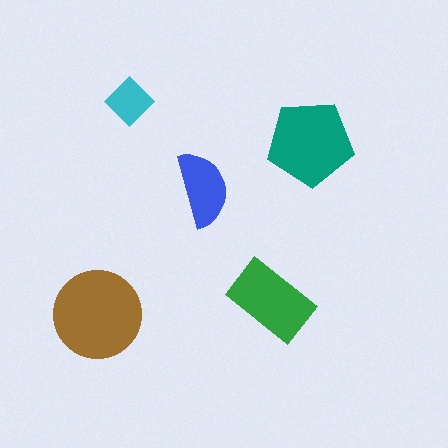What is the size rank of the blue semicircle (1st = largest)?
4th.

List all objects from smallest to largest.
The cyan diamond, the blue semicircle, the green rectangle, the teal pentagon, the brown circle.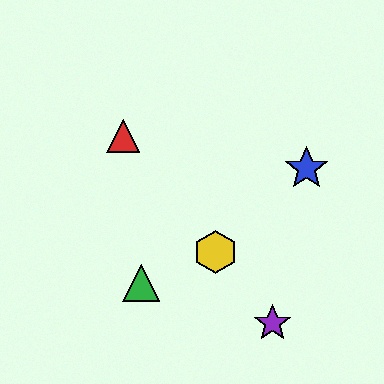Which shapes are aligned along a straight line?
The red triangle, the yellow hexagon, the purple star are aligned along a straight line.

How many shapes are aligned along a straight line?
3 shapes (the red triangle, the yellow hexagon, the purple star) are aligned along a straight line.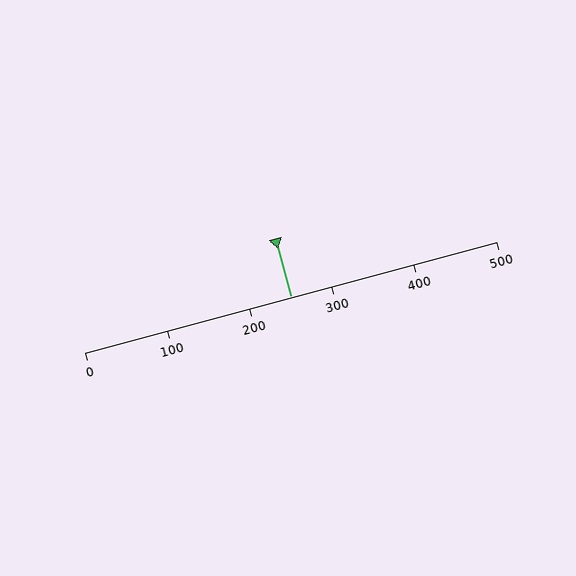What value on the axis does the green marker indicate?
The marker indicates approximately 250.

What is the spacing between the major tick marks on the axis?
The major ticks are spaced 100 apart.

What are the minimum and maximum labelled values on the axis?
The axis runs from 0 to 500.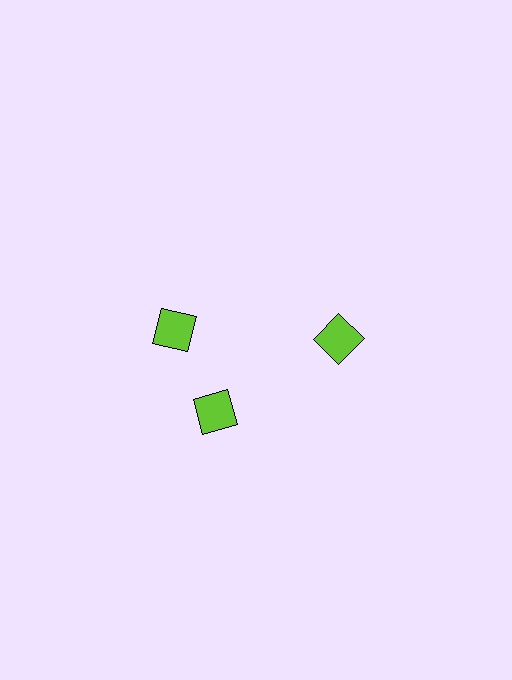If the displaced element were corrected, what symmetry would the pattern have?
It would have 3-fold rotational symmetry — the pattern would map onto itself every 120 degrees.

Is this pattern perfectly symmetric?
No. The 3 lime squares are arranged in a ring, but one element near the 11 o'clock position is rotated out of alignment along the ring, breaking the 3-fold rotational symmetry.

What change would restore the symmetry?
The symmetry would be restored by rotating it back into even spacing with its neighbors so that all 3 squares sit at equal angles and equal distance from the center.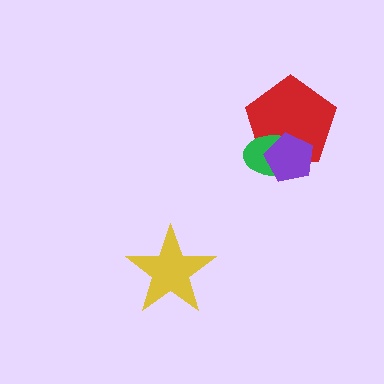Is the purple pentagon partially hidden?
No, no other shape covers it.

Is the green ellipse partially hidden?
Yes, it is partially covered by another shape.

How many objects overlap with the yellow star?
0 objects overlap with the yellow star.